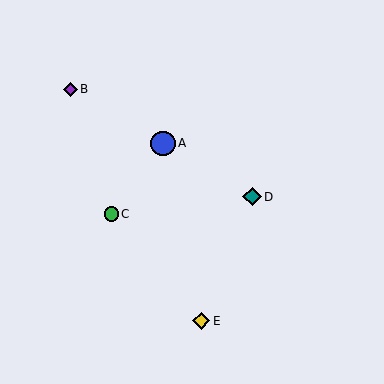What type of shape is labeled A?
Shape A is a blue circle.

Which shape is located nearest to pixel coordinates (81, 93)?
The purple diamond (labeled B) at (70, 89) is nearest to that location.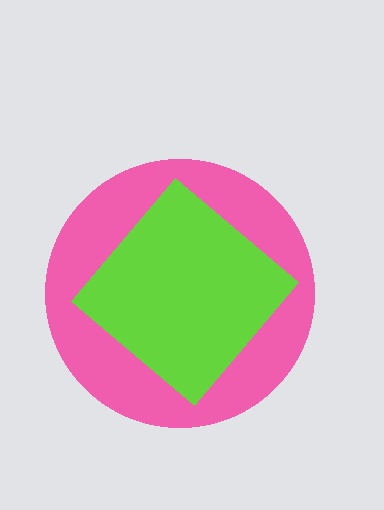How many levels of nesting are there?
2.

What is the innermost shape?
The lime diamond.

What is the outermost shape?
The pink circle.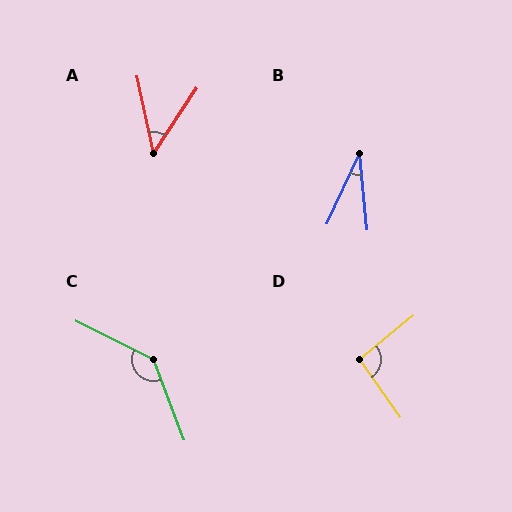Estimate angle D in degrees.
Approximately 94 degrees.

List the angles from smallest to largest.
B (30°), A (46°), D (94°), C (137°).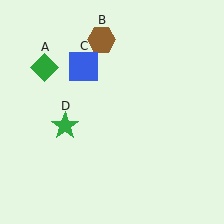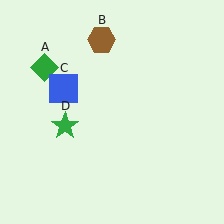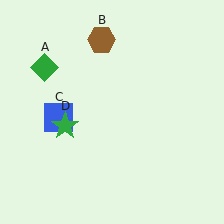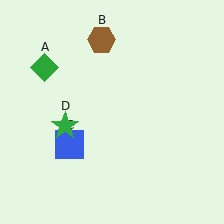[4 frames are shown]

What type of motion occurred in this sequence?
The blue square (object C) rotated counterclockwise around the center of the scene.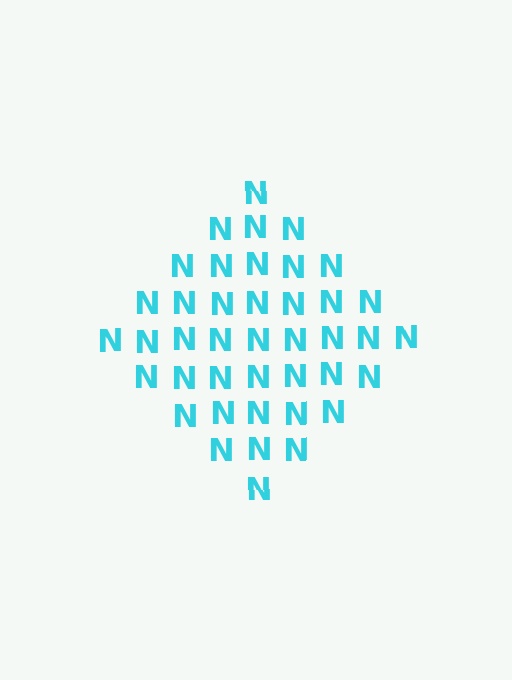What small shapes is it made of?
It is made of small letter N's.